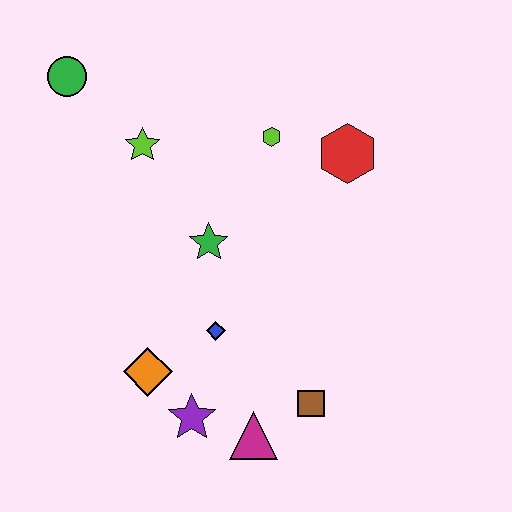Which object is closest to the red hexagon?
The lime hexagon is closest to the red hexagon.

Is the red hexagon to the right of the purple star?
Yes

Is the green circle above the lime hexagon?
Yes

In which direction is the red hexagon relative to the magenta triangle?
The red hexagon is above the magenta triangle.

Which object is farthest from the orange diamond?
The green circle is farthest from the orange diamond.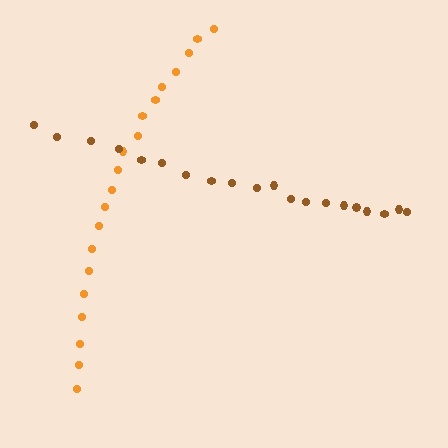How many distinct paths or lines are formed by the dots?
There are 2 distinct paths.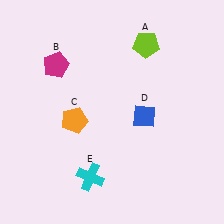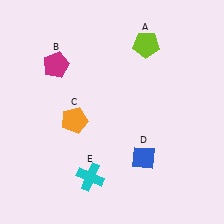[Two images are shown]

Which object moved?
The blue diamond (D) moved down.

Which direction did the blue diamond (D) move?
The blue diamond (D) moved down.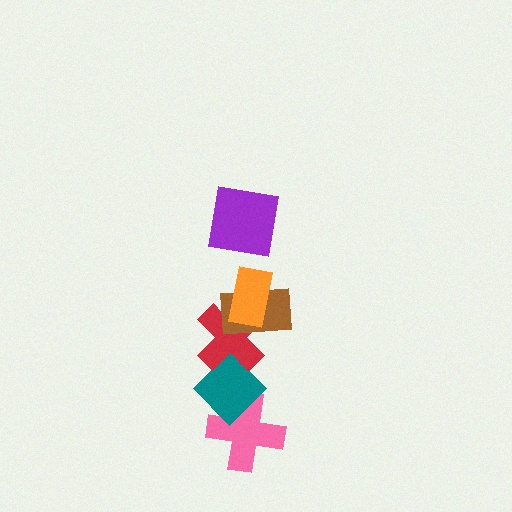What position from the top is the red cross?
The red cross is 4th from the top.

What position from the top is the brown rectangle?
The brown rectangle is 3rd from the top.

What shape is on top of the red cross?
The brown rectangle is on top of the red cross.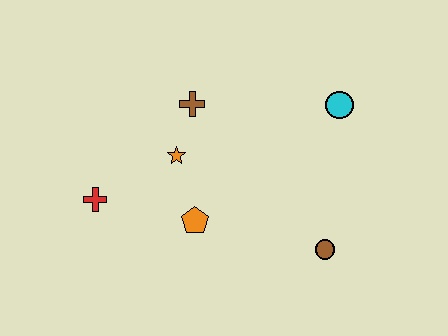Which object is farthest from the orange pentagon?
The cyan circle is farthest from the orange pentagon.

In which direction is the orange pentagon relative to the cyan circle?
The orange pentagon is to the left of the cyan circle.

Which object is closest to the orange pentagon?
The orange star is closest to the orange pentagon.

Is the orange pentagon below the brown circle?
No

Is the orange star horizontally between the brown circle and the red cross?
Yes